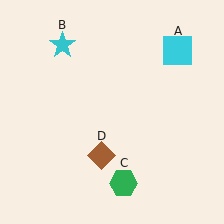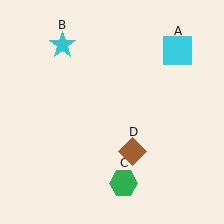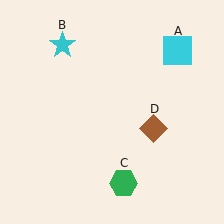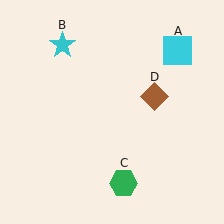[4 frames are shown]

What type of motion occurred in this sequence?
The brown diamond (object D) rotated counterclockwise around the center of the scene.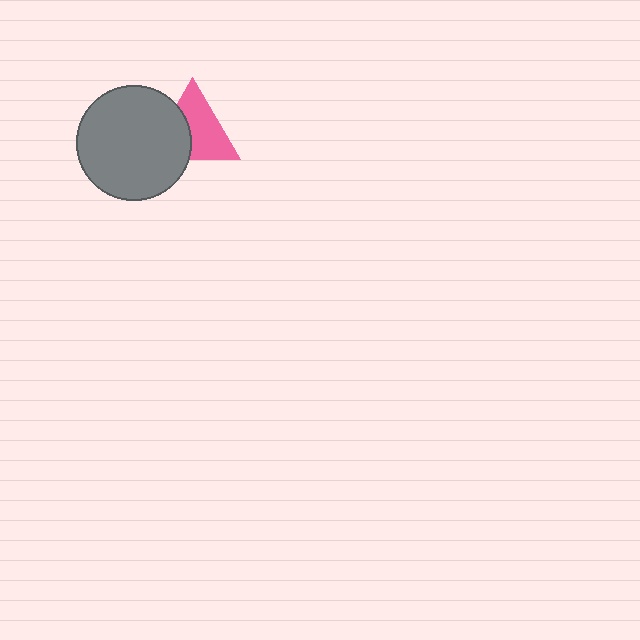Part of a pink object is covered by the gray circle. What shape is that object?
It is a triangle.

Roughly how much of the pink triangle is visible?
About half of it is visible (roughly 62%).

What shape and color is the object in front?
The object in front is a gray circle.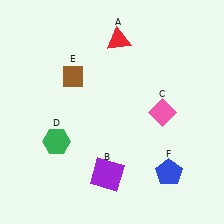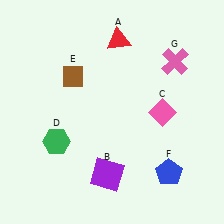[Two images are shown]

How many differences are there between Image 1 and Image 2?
There is 1 difference between the two images.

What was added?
A pink cross (G) was added in Image 2.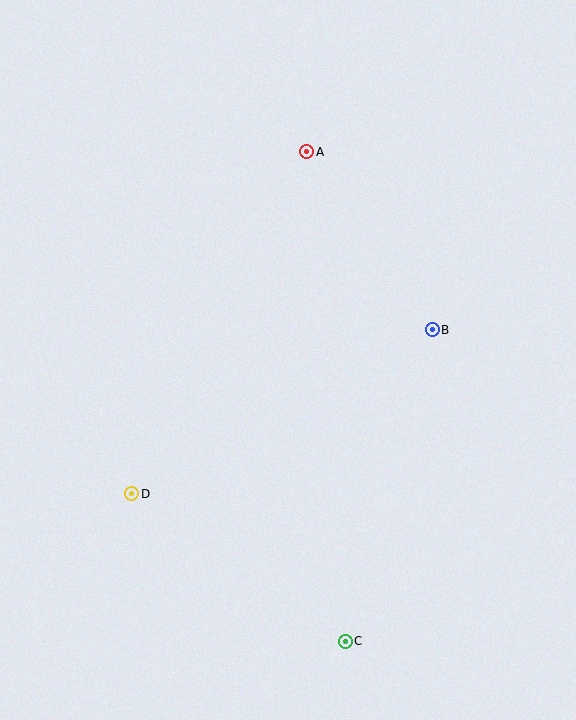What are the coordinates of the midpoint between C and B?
The midpoint between C and B is at (389, 485).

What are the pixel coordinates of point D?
Point D is at (132, 494).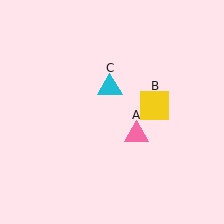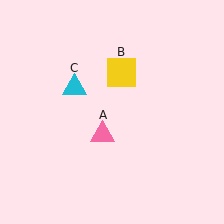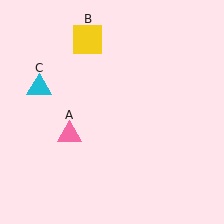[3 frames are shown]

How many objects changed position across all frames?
3 objects changed position: pink triangle (object A), yellow square (object B), cyan triangle (object C).